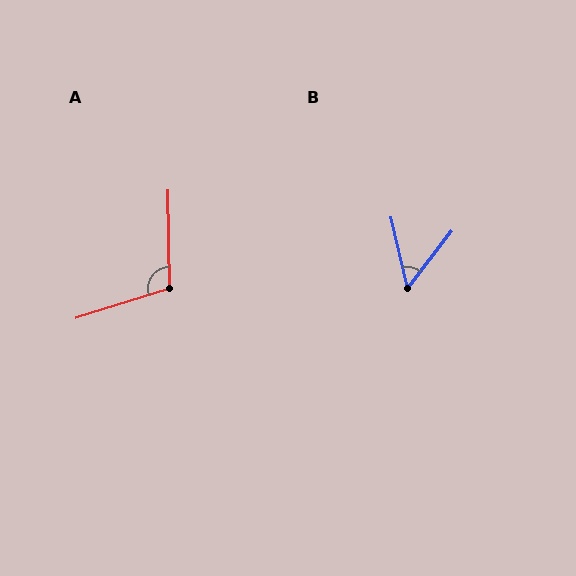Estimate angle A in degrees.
Approximately 107 degrees.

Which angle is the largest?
A, at approximately 107 degrees.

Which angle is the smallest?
B, at approximately 50 degrees.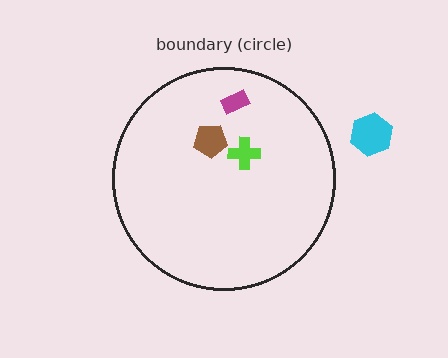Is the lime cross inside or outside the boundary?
Inside.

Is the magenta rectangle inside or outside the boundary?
Inside.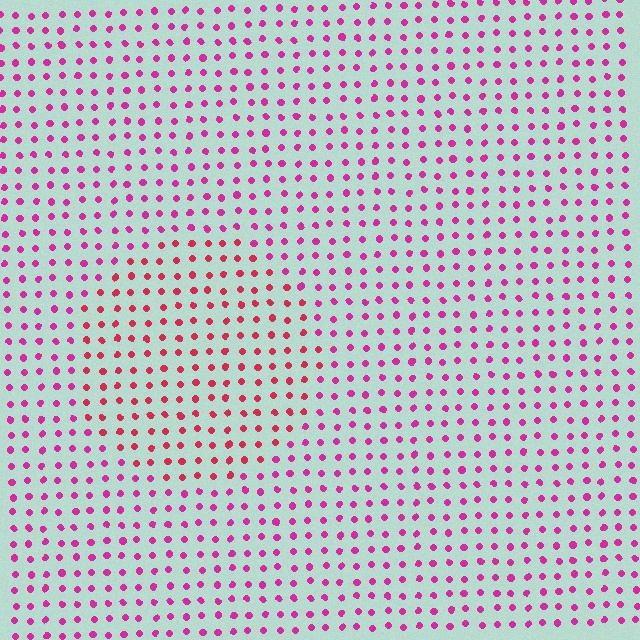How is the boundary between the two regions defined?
The boundary is defined purely by a slight shift in hue (about 27 degrees). Spacing, size, and orientation are identical on both sides.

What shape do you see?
I see a circle.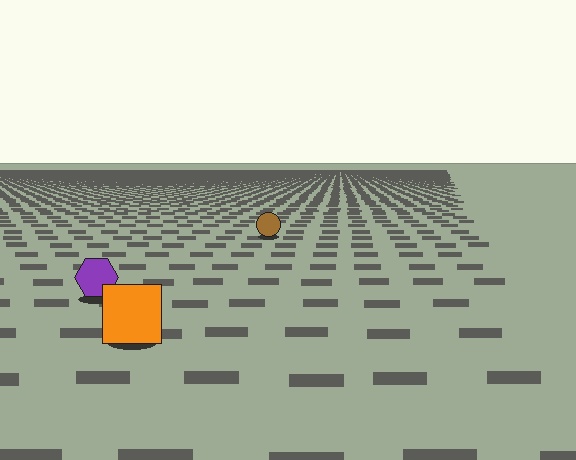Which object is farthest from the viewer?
The brown circle is farthest from the viewer. It appears smaller and the ground texture around it is denser.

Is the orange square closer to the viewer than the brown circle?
Yes. The orange square is closer — you can tell from the texture gradient: the ground texture is coarser near it.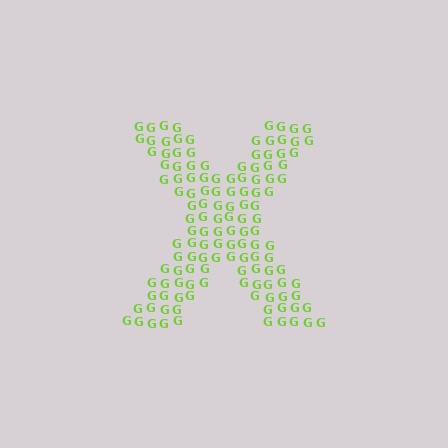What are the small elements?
The small elements are letter G's.